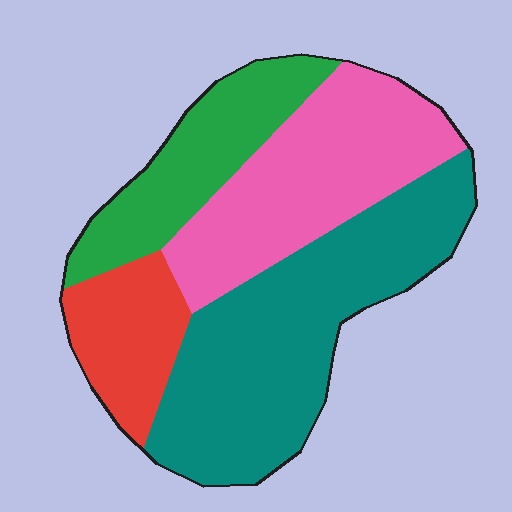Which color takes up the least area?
Red, at roughly 15%.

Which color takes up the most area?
Teal, at roughly 40%.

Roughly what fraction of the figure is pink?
Pink covers about 30% of the figure.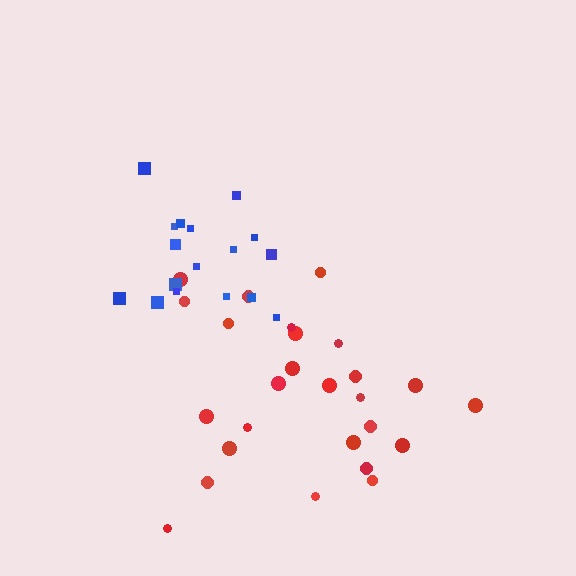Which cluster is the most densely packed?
Blue.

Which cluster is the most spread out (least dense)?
Red.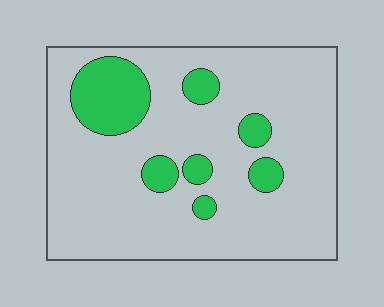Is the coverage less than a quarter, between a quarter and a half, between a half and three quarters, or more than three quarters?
Less than a quarter.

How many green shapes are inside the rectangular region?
7.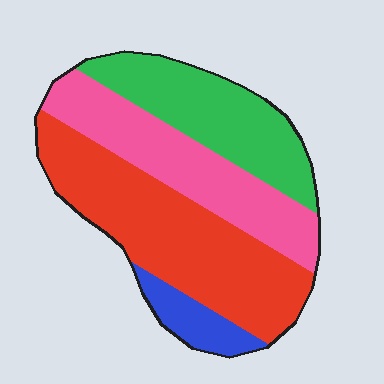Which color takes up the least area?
Blue, at roughly 10%.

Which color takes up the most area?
Red, at roughly 40%.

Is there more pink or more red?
Red.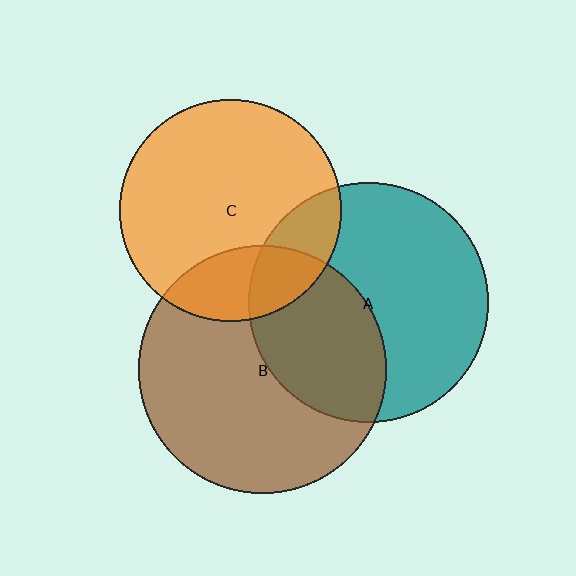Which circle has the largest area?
Circle B (brown).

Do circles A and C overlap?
Yes.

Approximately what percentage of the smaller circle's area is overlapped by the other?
Approximately 20%.